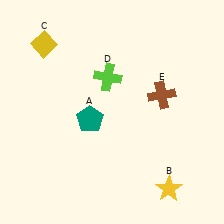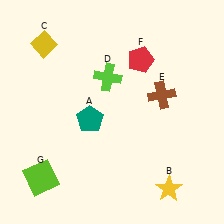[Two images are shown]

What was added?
A red pentagon (F), a lime square (G) were added in Image 2.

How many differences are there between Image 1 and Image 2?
There are 2 differences between the two images.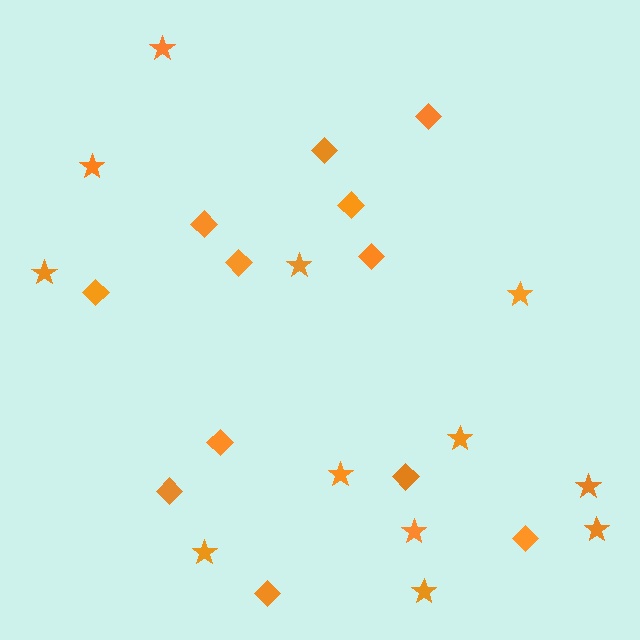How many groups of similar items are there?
There are 2 groups: one group of diamonds (12) and one group of stars (12).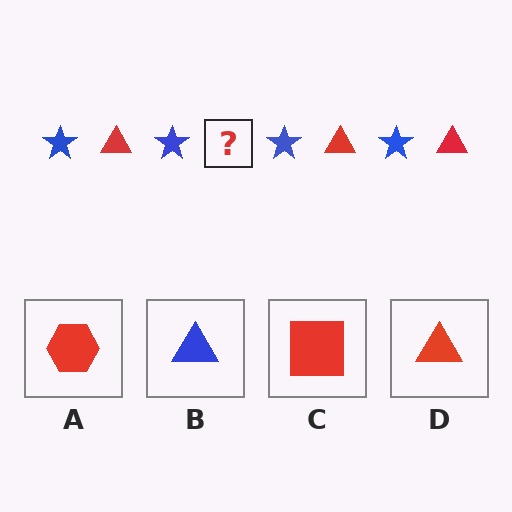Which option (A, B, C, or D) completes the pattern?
D.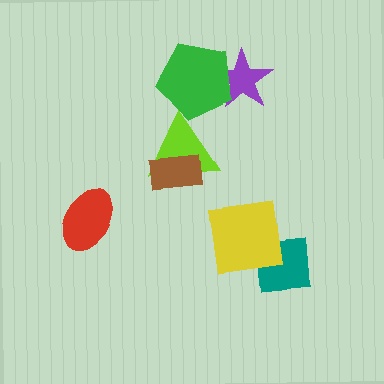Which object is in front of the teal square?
The yellow square is in front of the teal square.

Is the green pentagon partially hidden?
Yes, it is partially covered by another shape.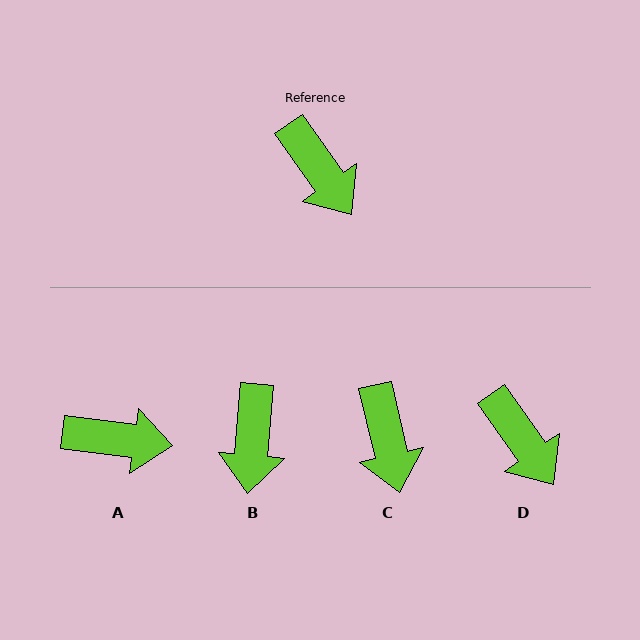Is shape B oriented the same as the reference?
No, it is off by about 40 degrees.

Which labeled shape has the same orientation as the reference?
D.